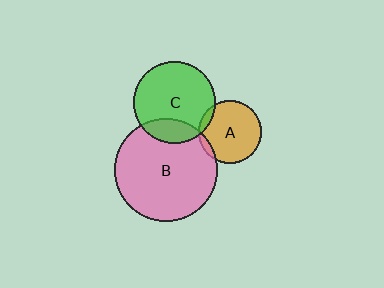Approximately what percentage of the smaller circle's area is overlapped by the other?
Approximately 20%.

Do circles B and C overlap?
Yes.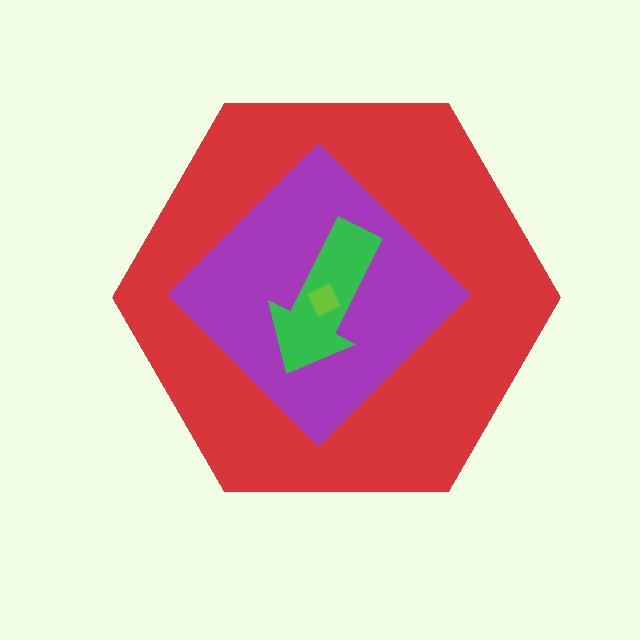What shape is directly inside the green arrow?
The lime square.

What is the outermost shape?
The red hexagon.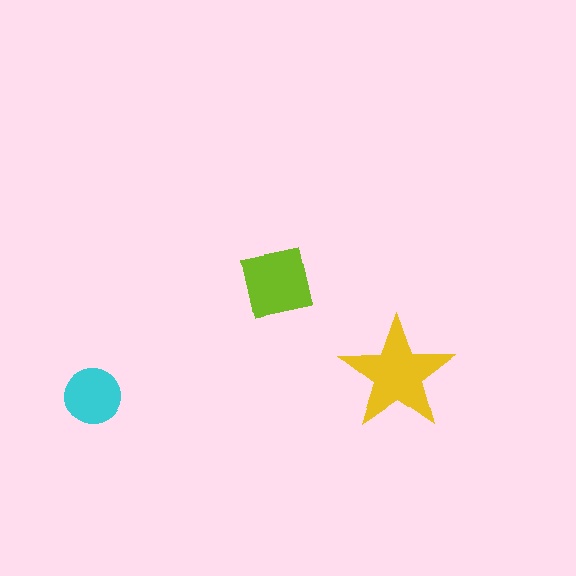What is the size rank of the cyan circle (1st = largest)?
3rd.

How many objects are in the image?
There are 3 objects in the image.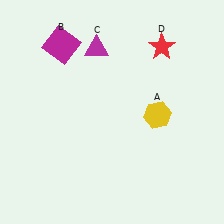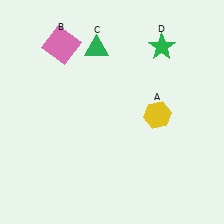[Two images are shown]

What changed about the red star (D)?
In Image 1, D is red. In Image 2, it changed to green.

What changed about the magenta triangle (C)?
In Image 1, C is magenta. In Image 2, it changed to green.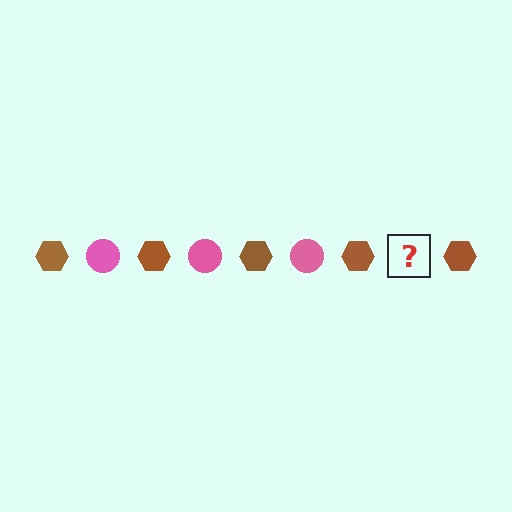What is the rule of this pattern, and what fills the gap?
The rule is that the pattern alternates between brown hexagon and pink circle. The gap should be filled with a pink circle.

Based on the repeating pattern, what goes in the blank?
The blank should be a pink circle.